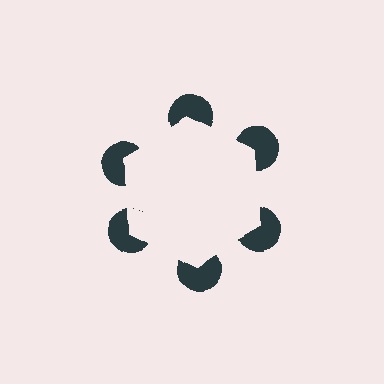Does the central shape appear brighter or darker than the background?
It typically appears slightly brighter than the background, even though no actual brightness change is drawn.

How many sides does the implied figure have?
6 sides.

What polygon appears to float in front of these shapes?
An illusory hexagon — its edges are inferred from the aligned wedge cuts in the pac-man discs, not physically drawn.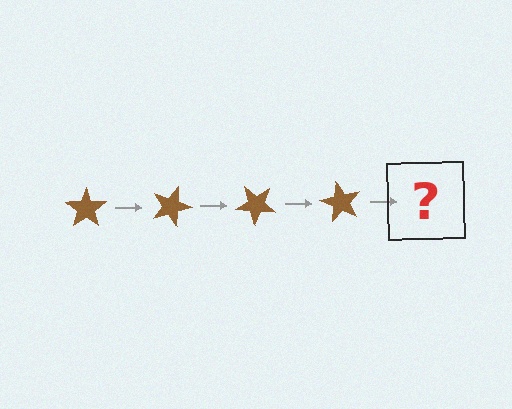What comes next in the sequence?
The next element should be a brown star rotated 80 degrees.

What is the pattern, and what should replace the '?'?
The pattern is that the star rotates 20 degrees each step. The '?' should be a brown star rotated 80 degrees.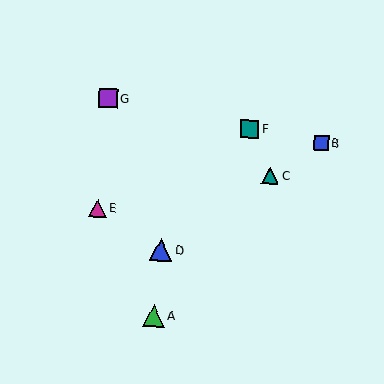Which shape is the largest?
The blue triangle (labeled D) is the largest.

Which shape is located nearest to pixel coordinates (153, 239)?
The blue triangle (labeled D) at (161, 250) is nearest to that location.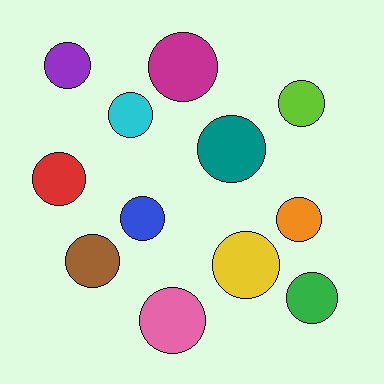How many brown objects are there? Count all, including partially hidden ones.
There is 1 brown object.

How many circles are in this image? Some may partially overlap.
There are 12 circles.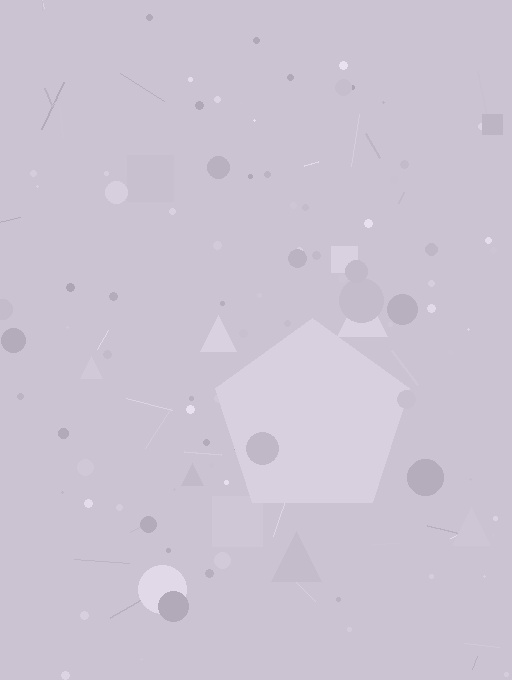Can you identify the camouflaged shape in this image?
The camouflaged shape is a pentagon.